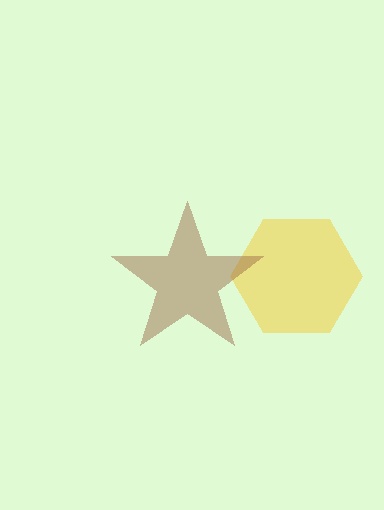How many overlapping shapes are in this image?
There are 2 overlapping shapes in the image.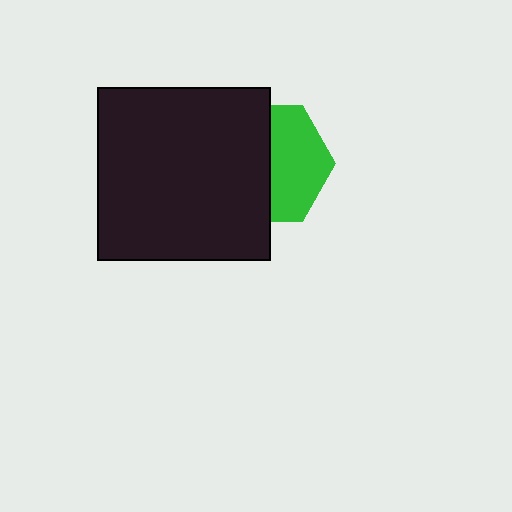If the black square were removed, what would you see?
You would see the complete green hexagon.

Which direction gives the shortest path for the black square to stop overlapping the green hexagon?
Moving left gives the shortest separation.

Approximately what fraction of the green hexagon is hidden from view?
Roughly 52% of the green hexagon is hidden behind the black square.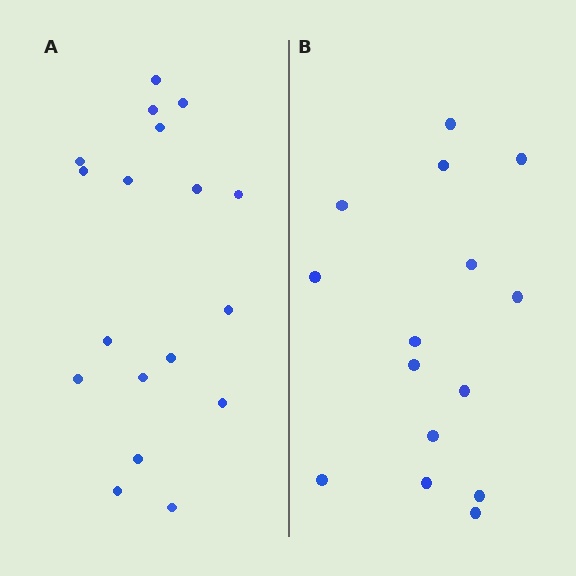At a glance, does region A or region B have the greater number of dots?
Region A (the left region) has more dots.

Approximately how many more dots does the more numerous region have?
Region A has just a few more — roughly 2 or 3 more dots than region B.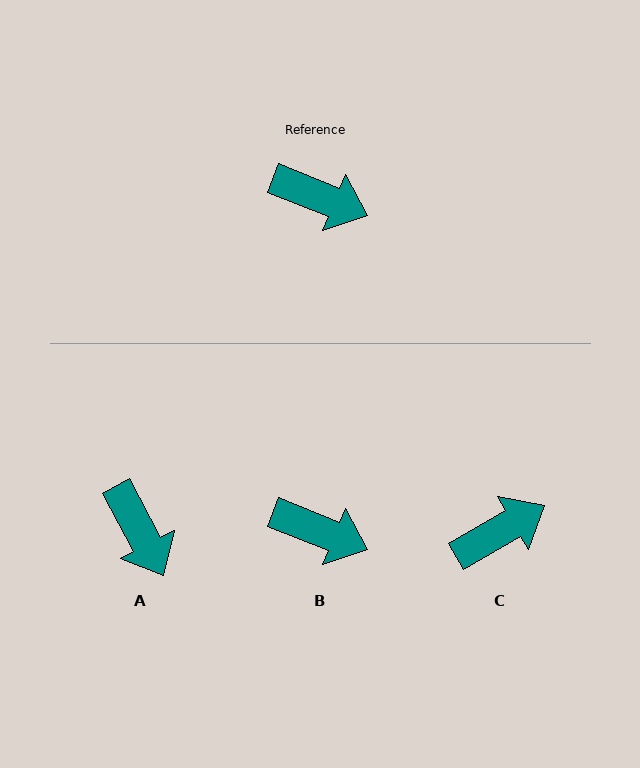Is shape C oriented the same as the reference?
No, it is off by about 52 degrees.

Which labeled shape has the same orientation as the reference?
B.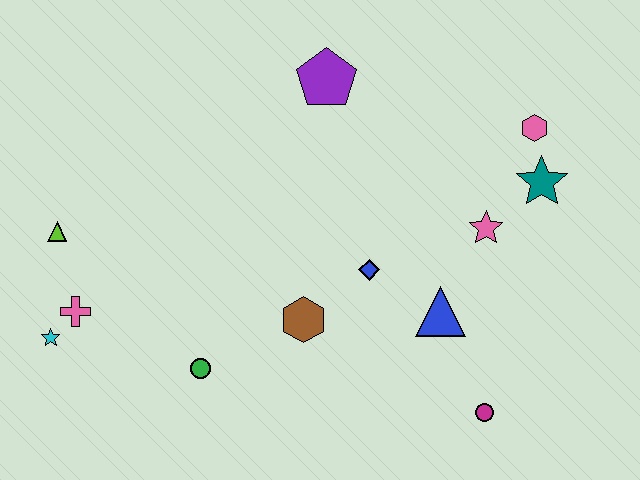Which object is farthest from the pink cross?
The pink hexagon is farthest from the pink cross.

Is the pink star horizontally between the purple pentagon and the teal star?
Yes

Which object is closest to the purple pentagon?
The blue diamond is closest to the purple pentagon.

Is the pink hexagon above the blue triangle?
Yes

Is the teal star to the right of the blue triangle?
Yes